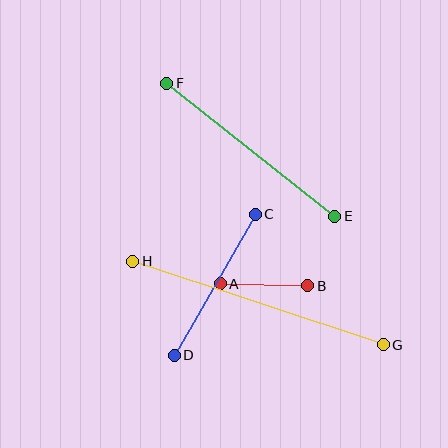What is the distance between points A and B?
The distance is approximately 87 pixels.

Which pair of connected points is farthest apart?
Points G and H are farthest apart.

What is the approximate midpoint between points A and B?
The midpoint is at approximately (264, 285) pixels.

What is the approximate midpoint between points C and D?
The midpoint is at approximately (215, 285) pixels.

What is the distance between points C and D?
The distance is approximately 162 pixels.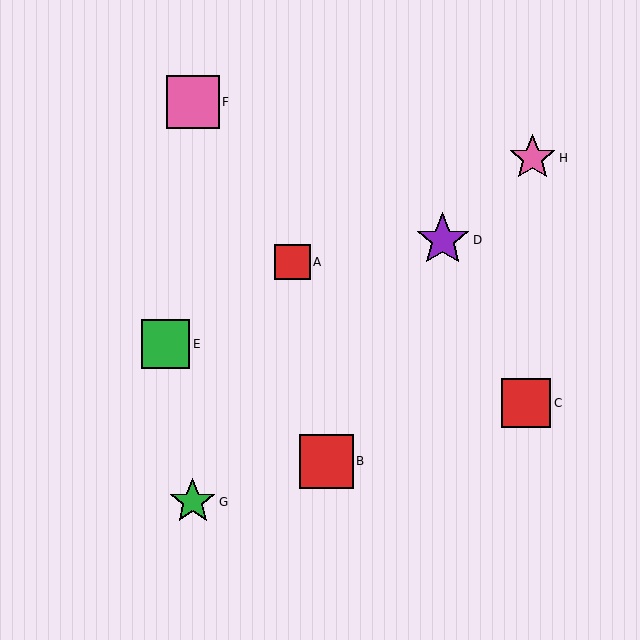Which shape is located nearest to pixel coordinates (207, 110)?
The pink square (labeled F) at (193, 102) is nearest to that location.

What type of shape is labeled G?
Shape G is a green star.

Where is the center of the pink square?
The center of the pink square is at (193, 102).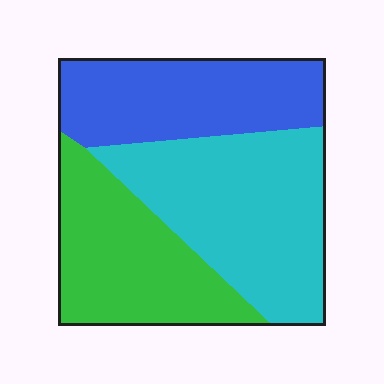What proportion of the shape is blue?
Blue covers around 30% of the shape.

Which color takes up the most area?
Cyan, at roughly 40%.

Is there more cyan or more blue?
Cyan.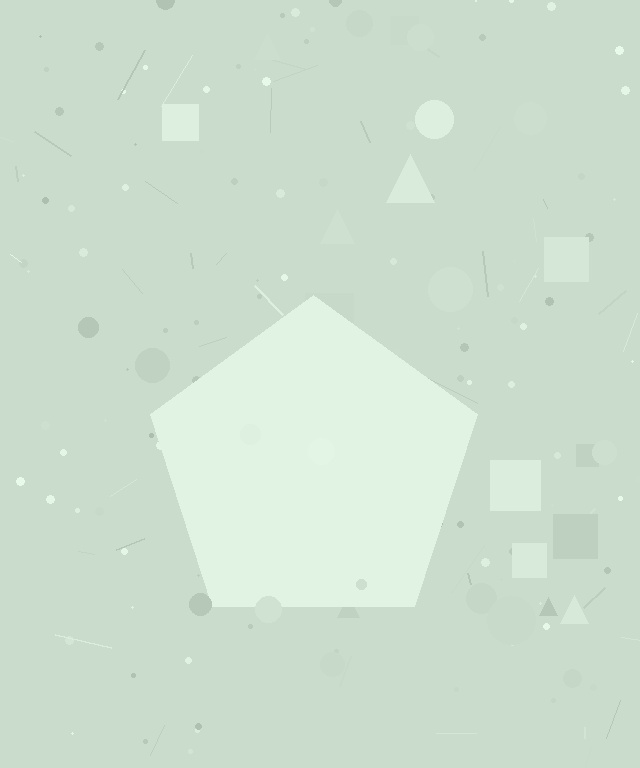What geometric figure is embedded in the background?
A pentagon is embedded in the background.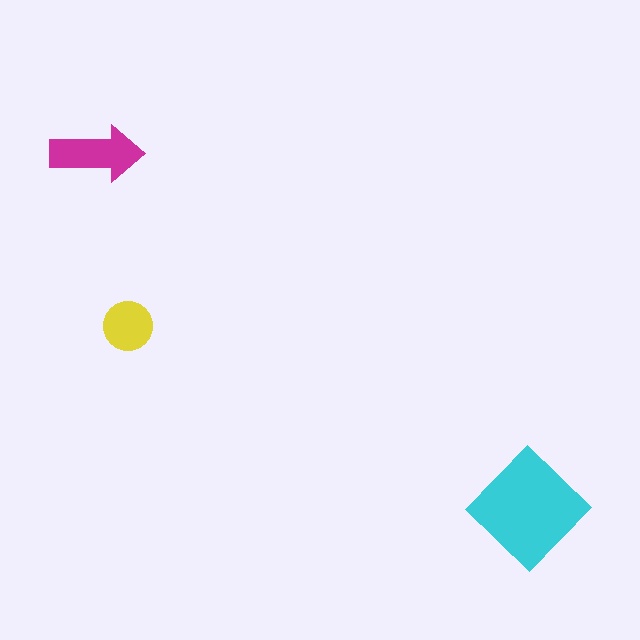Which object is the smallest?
The yellow circle.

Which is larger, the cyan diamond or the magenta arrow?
The cyan diamond.